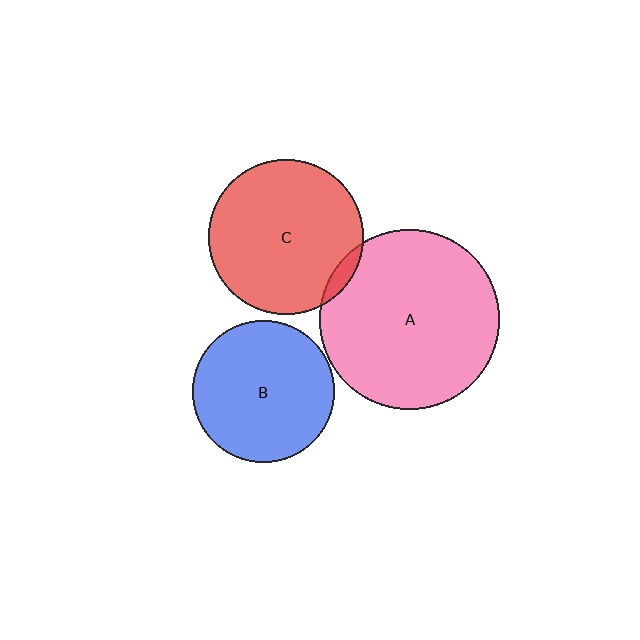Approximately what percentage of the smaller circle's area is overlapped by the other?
Approximately 5%.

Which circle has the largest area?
Circle A (pink).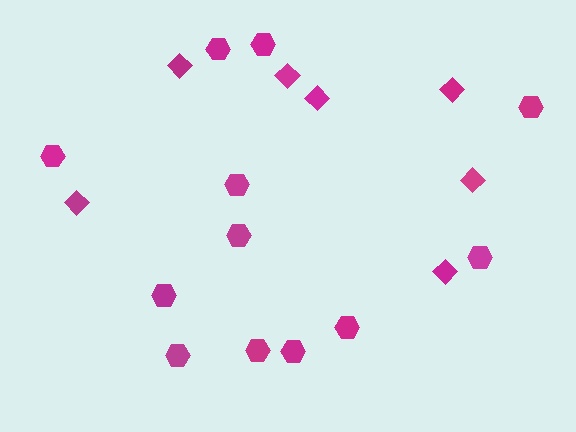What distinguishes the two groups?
There are 2 groups: one group of hexagons (12) and one group of diamonds (7).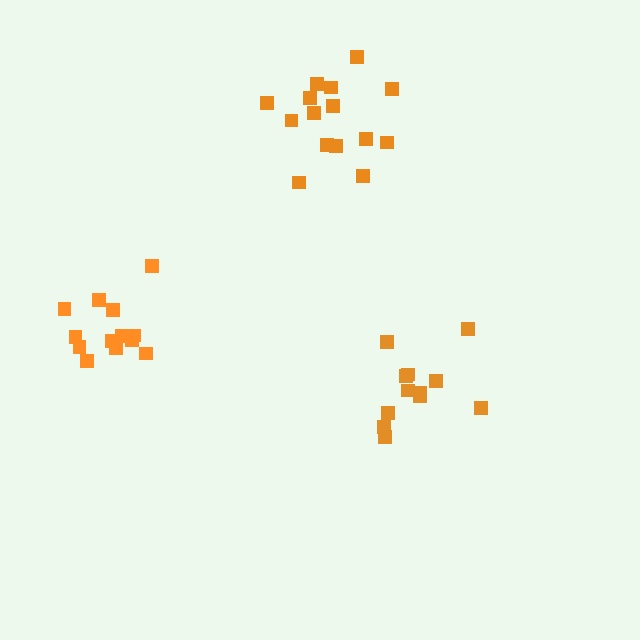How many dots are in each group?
Group 1: 13 dots, Group 2: 12 dots, Group 3: 15 dots (40 total).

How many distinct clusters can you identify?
There are 3 distinct clusters.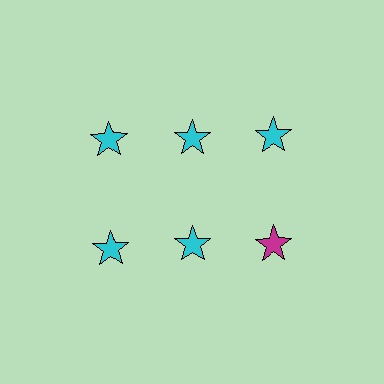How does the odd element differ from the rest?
It has a different color: magenta instead of cyan.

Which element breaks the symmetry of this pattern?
The magenta star in the second row, center column breaks the symmetry. All other shapes are cyan stars.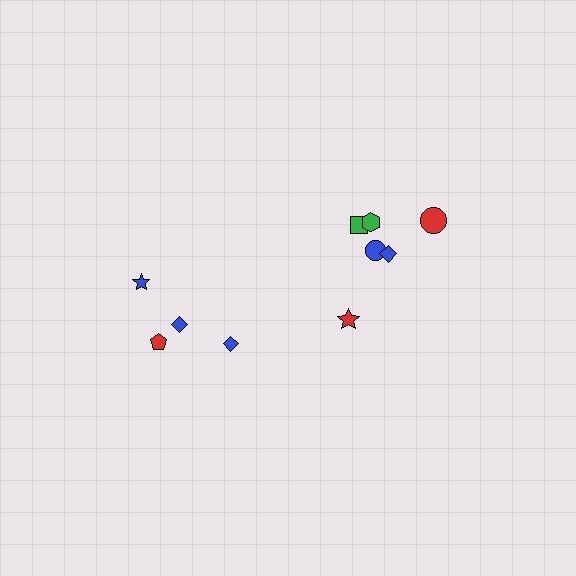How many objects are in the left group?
There are 4 objects.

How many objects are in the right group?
There are 6 objects.